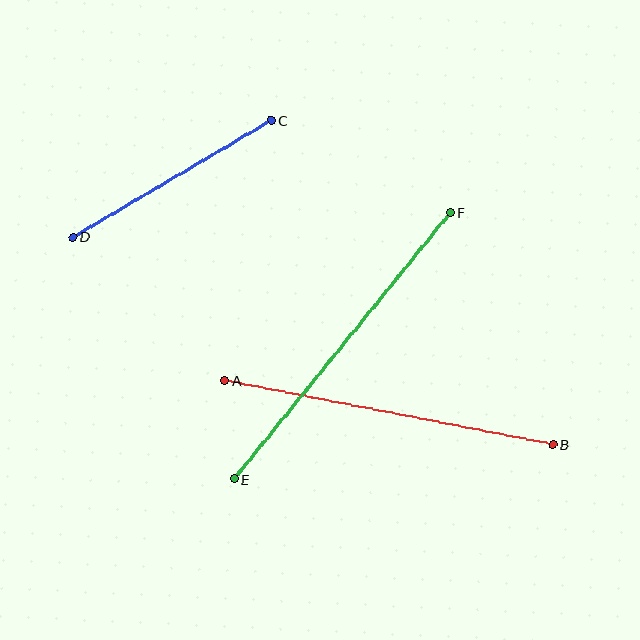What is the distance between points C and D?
The distance is approximately 230 pixels.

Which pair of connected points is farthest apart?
Points E and F are farthest apart.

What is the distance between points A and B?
The distance is approximately 334 pixels.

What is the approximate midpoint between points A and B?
The midpoint is at approximately (389, 413) pixels.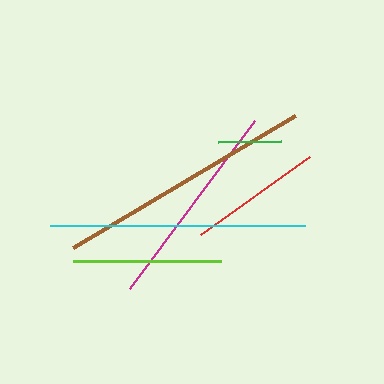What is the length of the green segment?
The green segment is approximately 62 pixels long.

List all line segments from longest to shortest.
From longest to shortest: brown, cyan, magenta, lime, red, green.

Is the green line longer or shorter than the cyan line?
The cyan line is longer than the green line.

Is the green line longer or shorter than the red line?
The red line is longer than the green line.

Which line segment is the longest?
The brown line is the longest at approximately 259 pixels.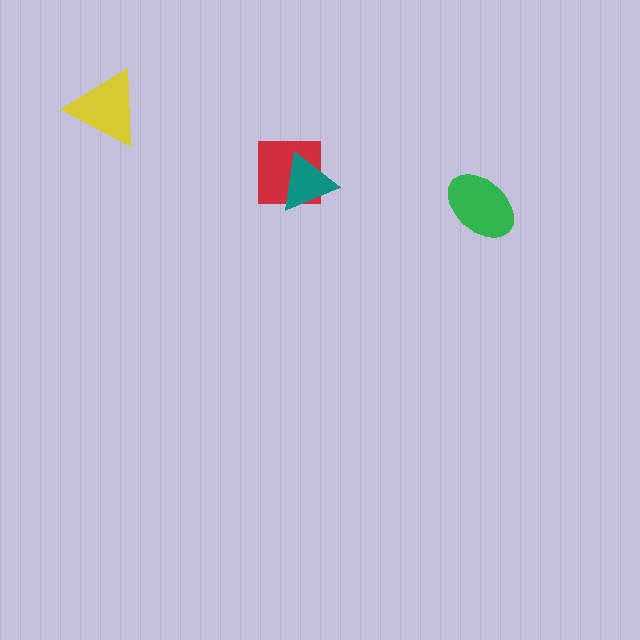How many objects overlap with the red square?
1 object overlaps with the red square.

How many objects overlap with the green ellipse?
0 objects overlap with the green ellipse.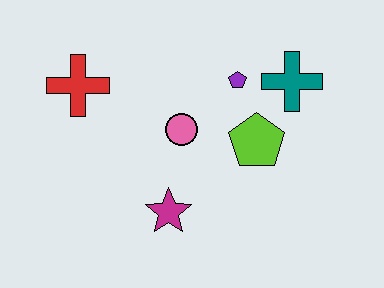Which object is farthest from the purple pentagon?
The red cross is farthest from the purple pentagon.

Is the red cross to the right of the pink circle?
No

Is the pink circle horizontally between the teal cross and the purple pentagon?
No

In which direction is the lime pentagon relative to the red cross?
The lime pentagon is to the right of the red cross.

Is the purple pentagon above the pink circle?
Yes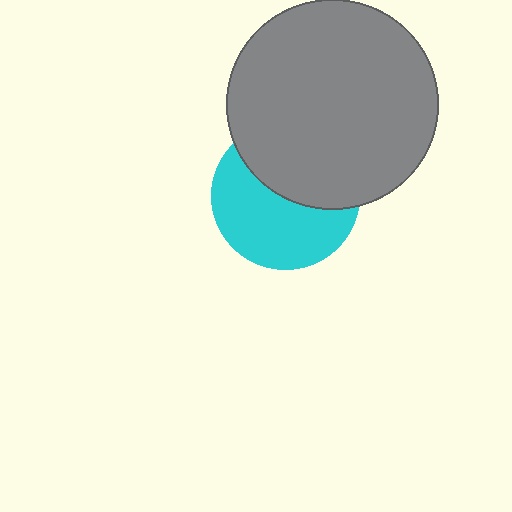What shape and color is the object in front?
The object in front is a gray circle.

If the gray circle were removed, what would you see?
You would see the complete cyan circle.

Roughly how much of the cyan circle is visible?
About half of it is visible (roughly 55%).